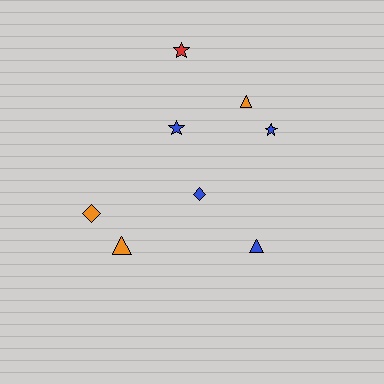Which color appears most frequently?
Blue, with 4 objects.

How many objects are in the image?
There are 8 objects.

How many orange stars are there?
There are no orange stars.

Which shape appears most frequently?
Star, with 3 objects.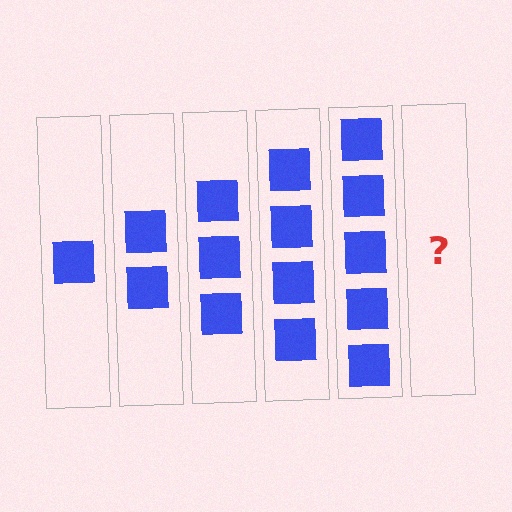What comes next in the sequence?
The next element should be 6 squares.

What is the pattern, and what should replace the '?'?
The pattern is that each step adds one more square. The '?' should be 6 squares.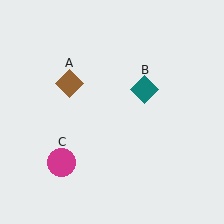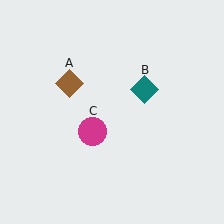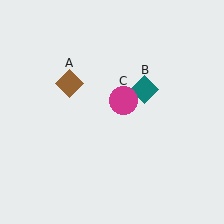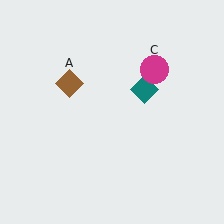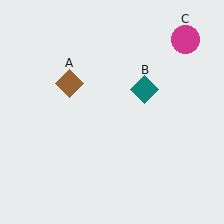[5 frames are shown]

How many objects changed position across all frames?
1 object changed position: magenta circle (object C).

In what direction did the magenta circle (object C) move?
The magenta circle (object C) moved up and to the right.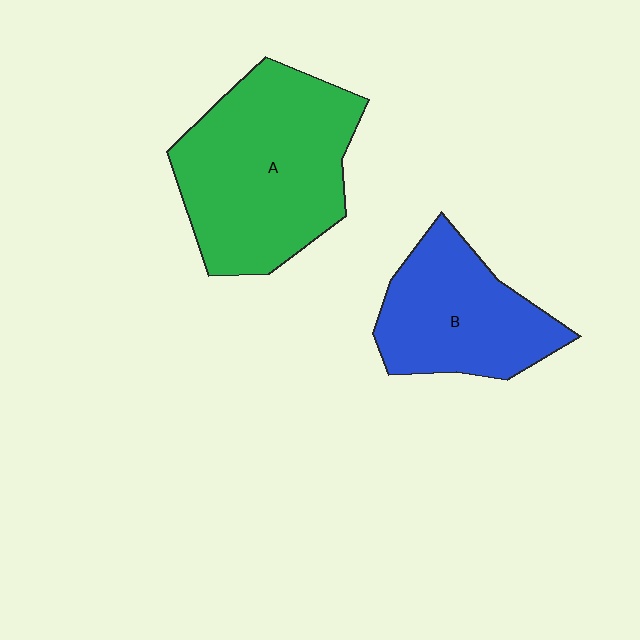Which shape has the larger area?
Shape A (green).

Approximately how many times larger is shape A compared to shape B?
Approximately 1.5 times.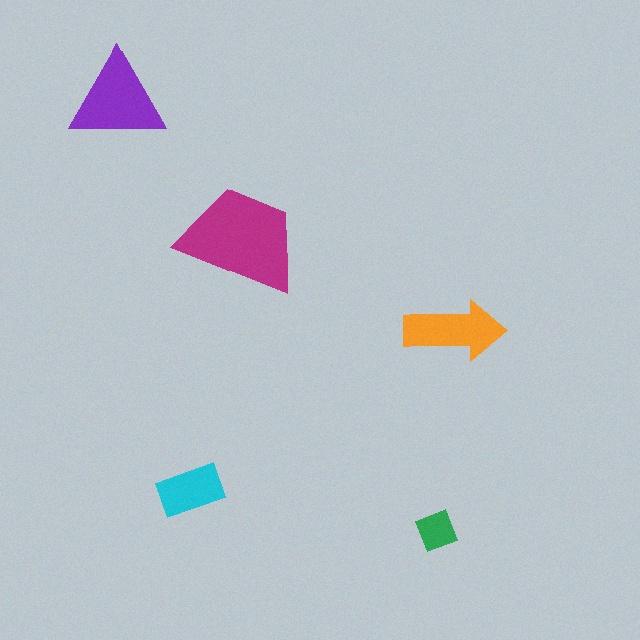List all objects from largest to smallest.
The magenta trapezoid, the purple triangle, the orange arrow, the cyan rectangle, the green diamond.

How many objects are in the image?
There are 5 objects in the image.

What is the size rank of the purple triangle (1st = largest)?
2nd.